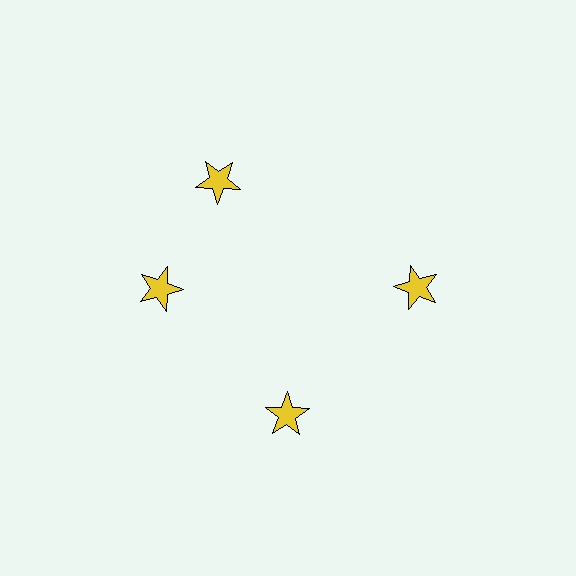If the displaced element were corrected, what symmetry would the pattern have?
It would have 4-fold rotational symmetry — the pattern would map onto itself every 90 degrees.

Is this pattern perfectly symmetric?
No. The 4 yellow stars are arranged in a ring, but one element near the 12 o'clock position is rotated out of alignment along the ring, breaking the 4-fold rotational symmetry.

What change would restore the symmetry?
The symmetry would be restored by rotating it back into even spacing with its neighbors so that all 4 stars sit at equal angles and equal distance from the center.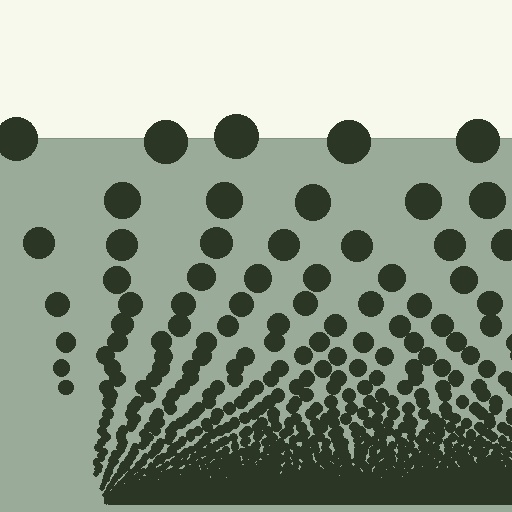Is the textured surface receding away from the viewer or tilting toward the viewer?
The surface appears to tilt toward the viewer. Texture elements get larger and sparser toward the top.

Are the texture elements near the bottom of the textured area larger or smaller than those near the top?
Smaller. The gradient is inverted — elements near the bottom are smaller and denser.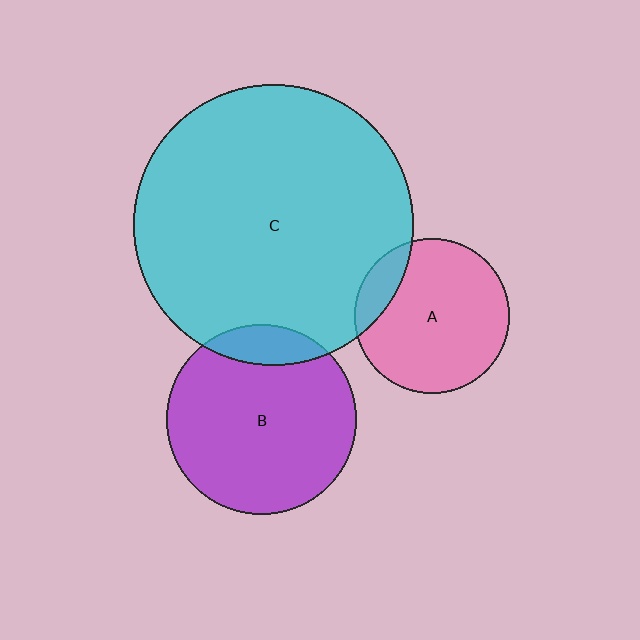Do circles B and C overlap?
Yes.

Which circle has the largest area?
Circle C (cyan).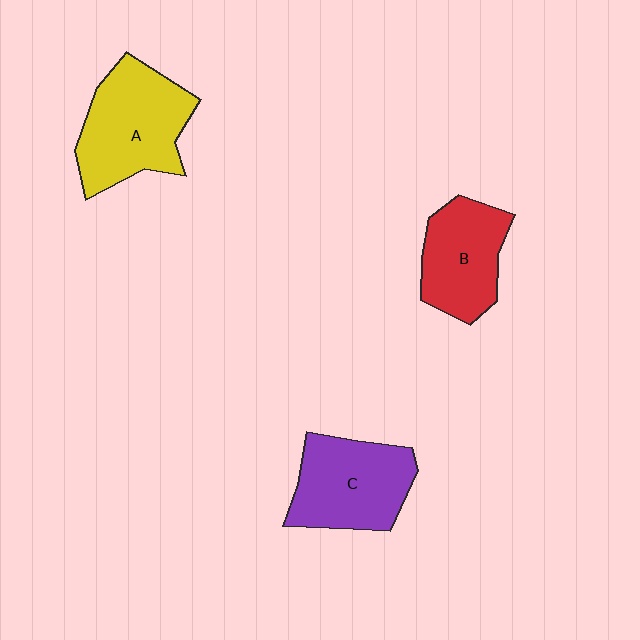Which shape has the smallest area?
Shape B (red).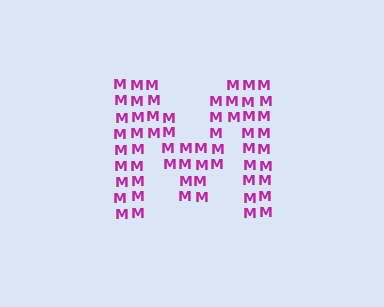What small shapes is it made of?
It is made of small letter M's.